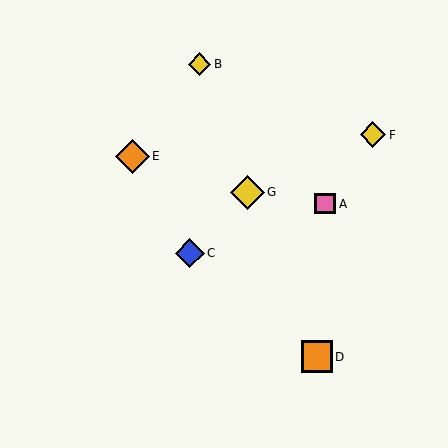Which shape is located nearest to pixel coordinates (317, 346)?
The orange square (labeled D) at (317, 357) is nearest to that location.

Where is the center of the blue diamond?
The center of the blue diamond is at (190, 253).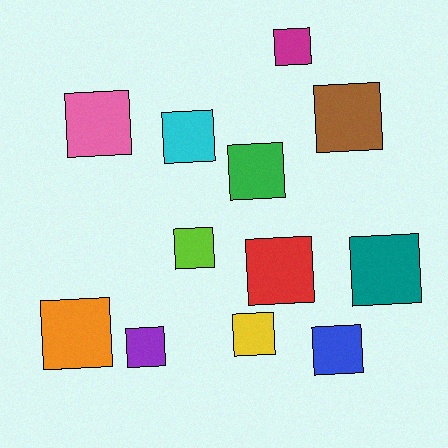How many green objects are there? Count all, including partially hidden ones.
There is 1 green object.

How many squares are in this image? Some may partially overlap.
There are 12 squares.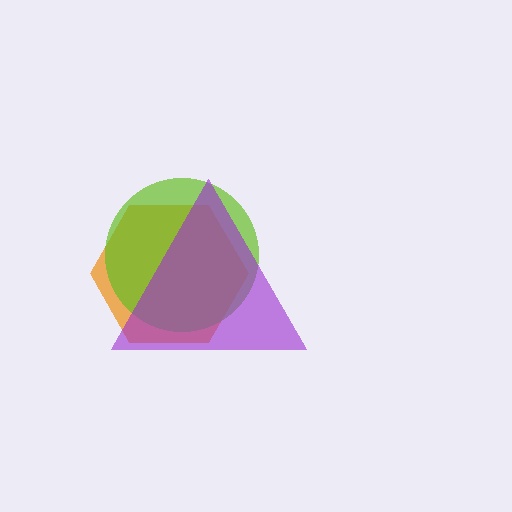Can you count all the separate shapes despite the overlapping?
Yes, there are 3 separate shapes.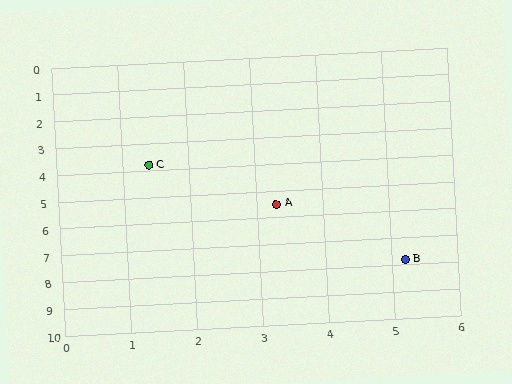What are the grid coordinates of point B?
Point B is at approximately (5.2, 7.8).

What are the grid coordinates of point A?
Point A is at approximately (3.3, 5.5).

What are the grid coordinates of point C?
Point C is at approximately (1.4, 3.8).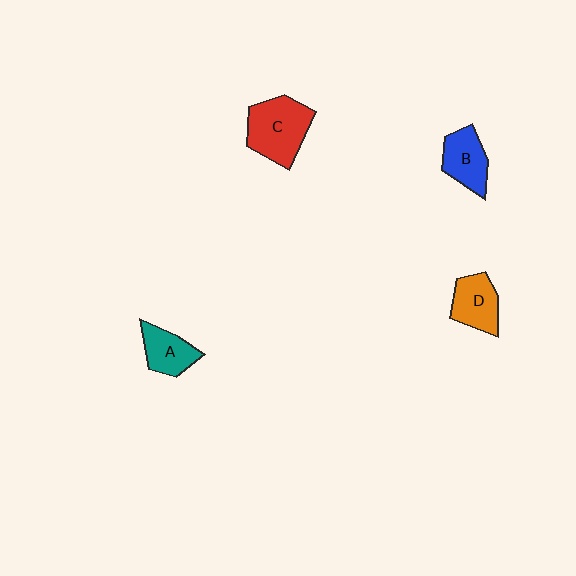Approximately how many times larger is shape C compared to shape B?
Approximately 1.5 times.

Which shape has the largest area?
Shape C (red).